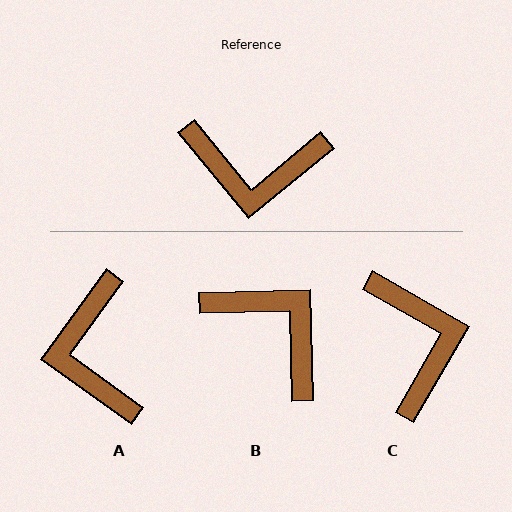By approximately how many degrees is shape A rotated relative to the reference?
Approximately 75 degrees clockwise.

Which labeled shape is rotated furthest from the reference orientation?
B, about 142 degrees away.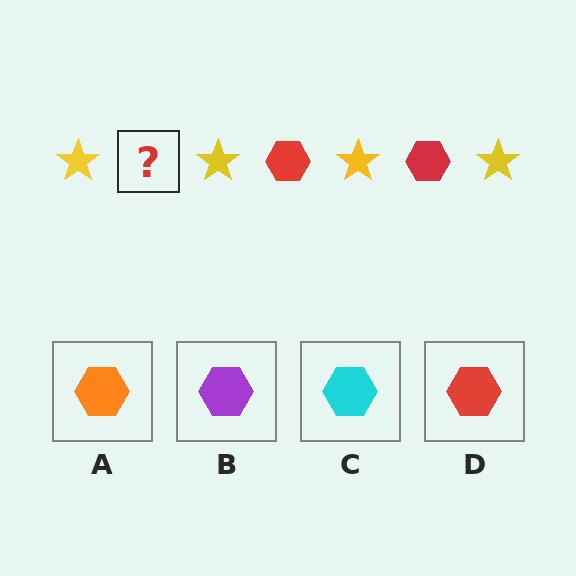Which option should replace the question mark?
Option D.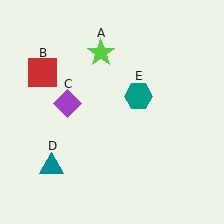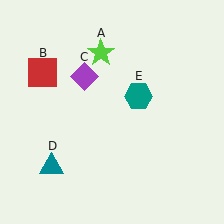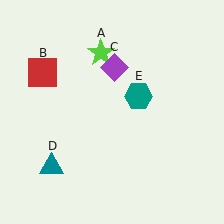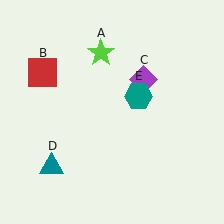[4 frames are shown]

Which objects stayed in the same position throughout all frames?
Lime star (object A) and red square (object B) and teal triangle (object D) and teal hexagon (object E) remained stationary.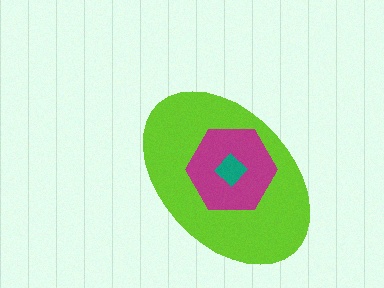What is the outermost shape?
The lime ellipse.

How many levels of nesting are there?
3.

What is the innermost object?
The teal diamond.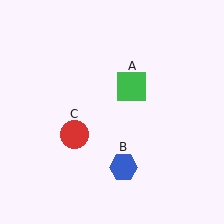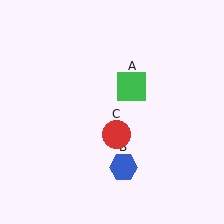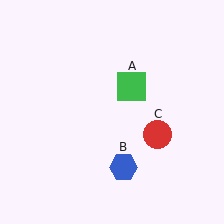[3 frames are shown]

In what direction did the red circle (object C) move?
The red circle (object C) moved right.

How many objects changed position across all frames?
1 object changed position: red circle (object C).